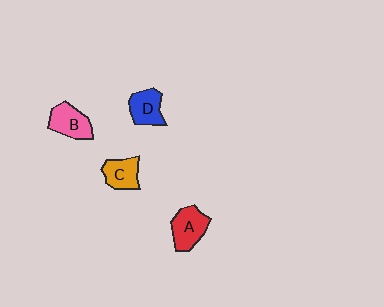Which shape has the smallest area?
Shape C (orange).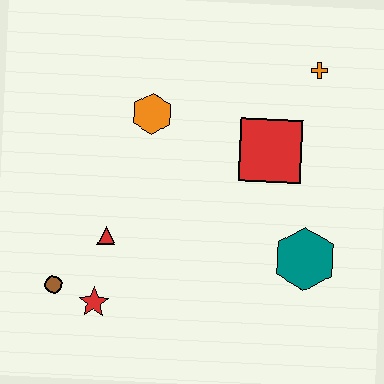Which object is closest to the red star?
The brown circle is closest to the red star.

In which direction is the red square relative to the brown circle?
The red square is to the right of the brown circle.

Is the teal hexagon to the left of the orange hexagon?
No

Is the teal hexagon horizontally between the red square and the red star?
No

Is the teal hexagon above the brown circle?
Yes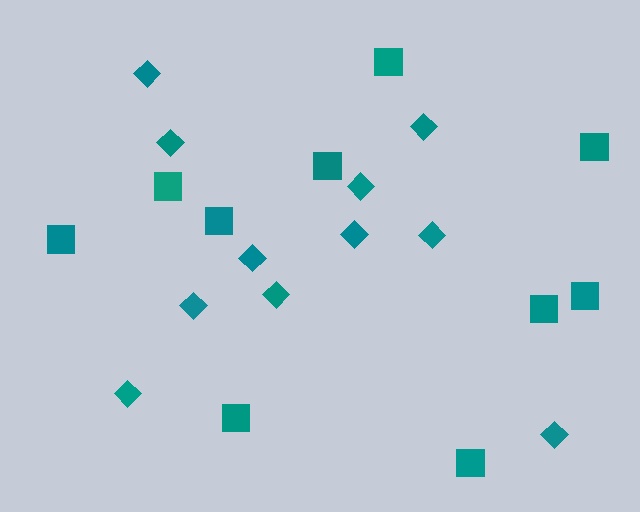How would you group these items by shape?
There are 2 groups: one group of squares (10) and one group of diamonds (11).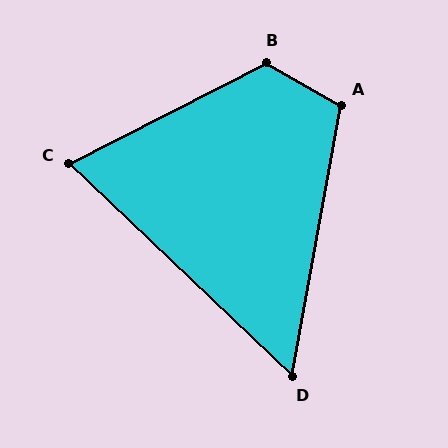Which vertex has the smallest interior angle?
D, at approximately 57 degrees.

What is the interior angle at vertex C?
Approximately 70 degrees (acute).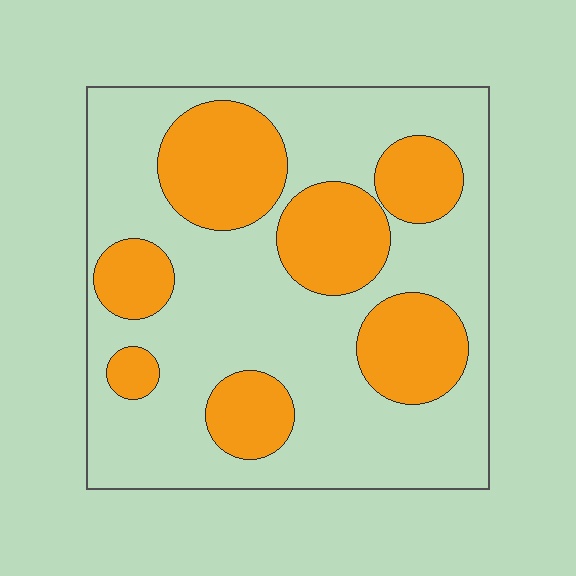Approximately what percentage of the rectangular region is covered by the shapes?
Approximately 35%.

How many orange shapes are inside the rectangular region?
7.